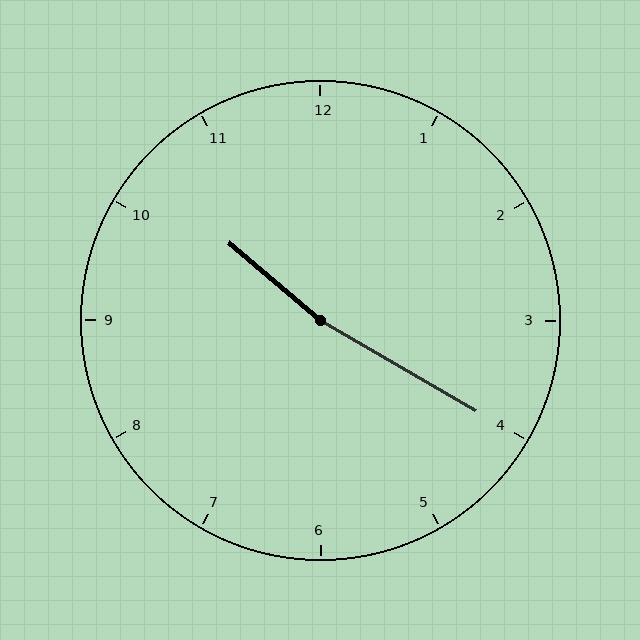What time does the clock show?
10:20.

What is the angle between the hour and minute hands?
Approximately 170 degrees.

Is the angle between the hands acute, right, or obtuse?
It is obtuse.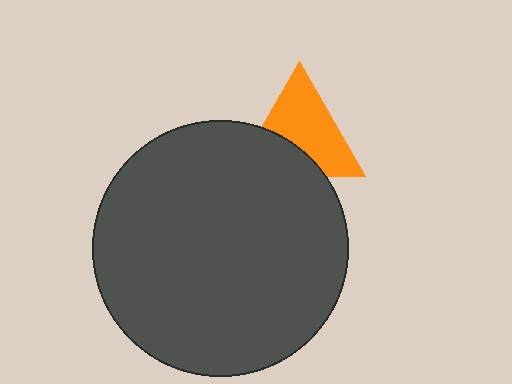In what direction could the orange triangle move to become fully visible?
The orange triangle could move up. That would shift it out from behind the dark gray circle entirely.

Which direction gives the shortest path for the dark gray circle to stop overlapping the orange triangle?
Moving down gives the shortest separation.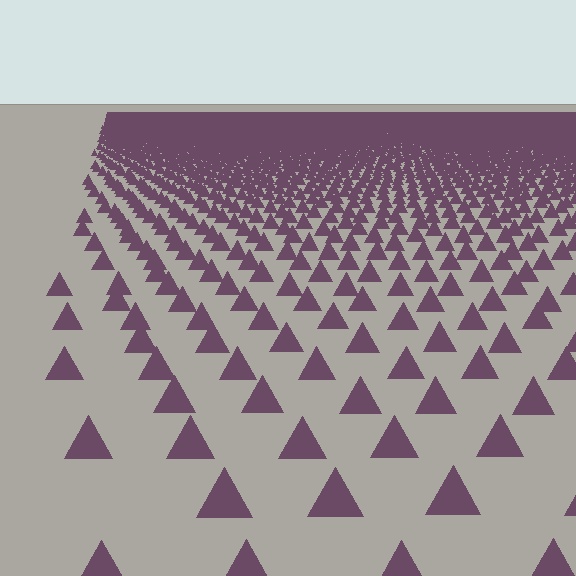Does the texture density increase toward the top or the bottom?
Density increases toward the top.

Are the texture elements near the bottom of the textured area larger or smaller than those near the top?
Larger. Near the bottom, elements are closer to the viewer and appear at a bigger on-screen size.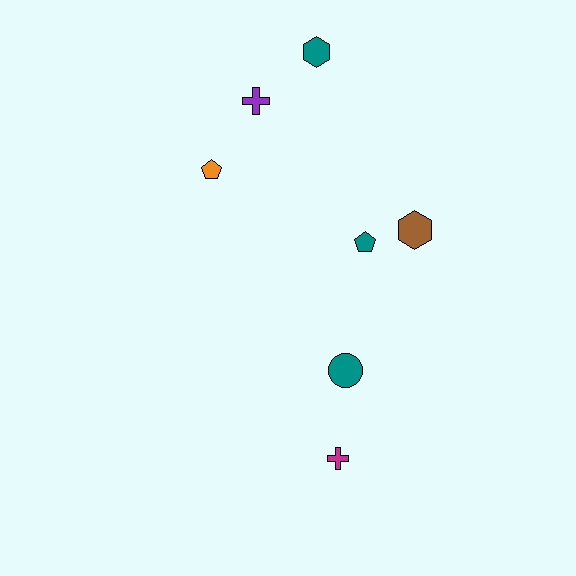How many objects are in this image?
There are 7 objects.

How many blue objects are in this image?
There are no blue objects.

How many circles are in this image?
There is 1 circle.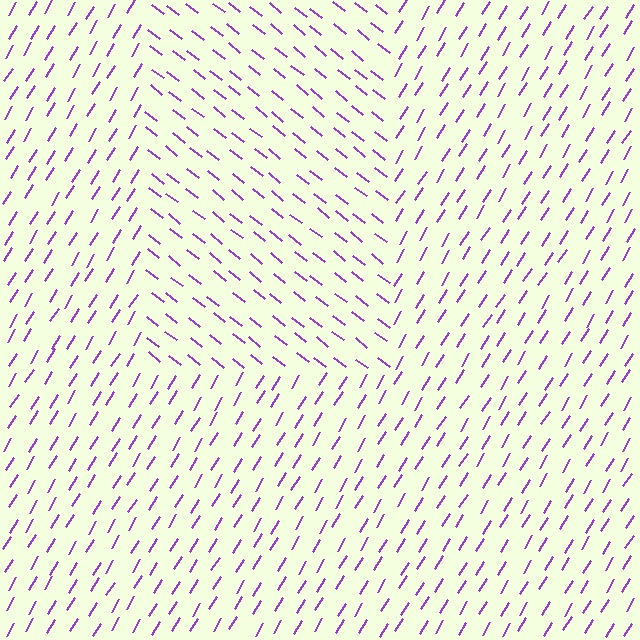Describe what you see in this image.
The image is filled with small purple line segments. A rectangle region in the image has lines oriented differently from the surrounding lines, creating a visible texture boundary.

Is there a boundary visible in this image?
Yes, there is a texture boundary formed by a change in line orientation.